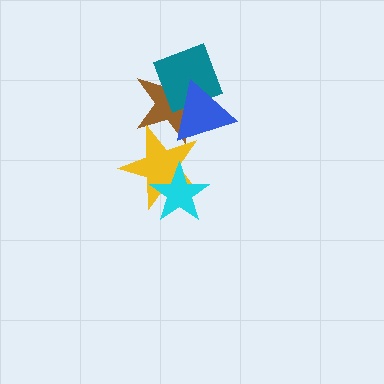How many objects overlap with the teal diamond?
2 objects overlap with the teal diamond.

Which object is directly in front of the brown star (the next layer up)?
The teal diamond is directly in front of the brown star.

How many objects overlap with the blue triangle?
3 objects overlap with the blue triangle.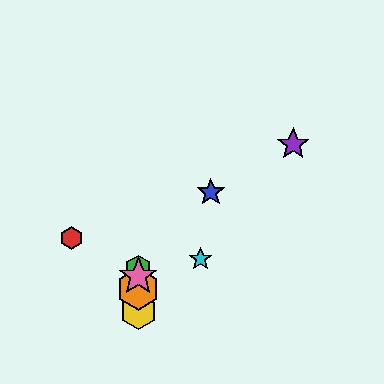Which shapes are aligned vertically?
The green hexagon, the yellow hexagon, the orange hexagon, the pink star are aligned vertically.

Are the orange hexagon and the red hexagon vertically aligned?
No, the orange hexagon is at x≈138 and the red hexagon is at x≈72.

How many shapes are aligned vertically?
4 shapes (the green hexagon, the yellow hexagon, the orange hexagon, the pink star) are aligned vertically.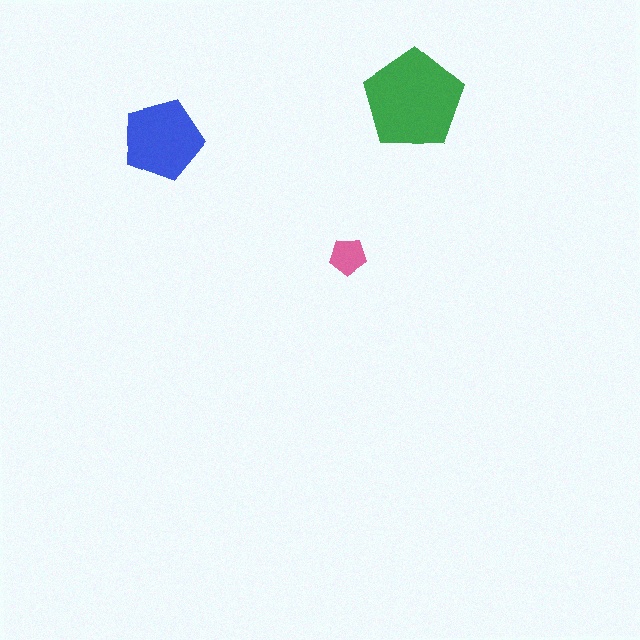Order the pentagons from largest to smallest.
the green one, the blue one, the pink one.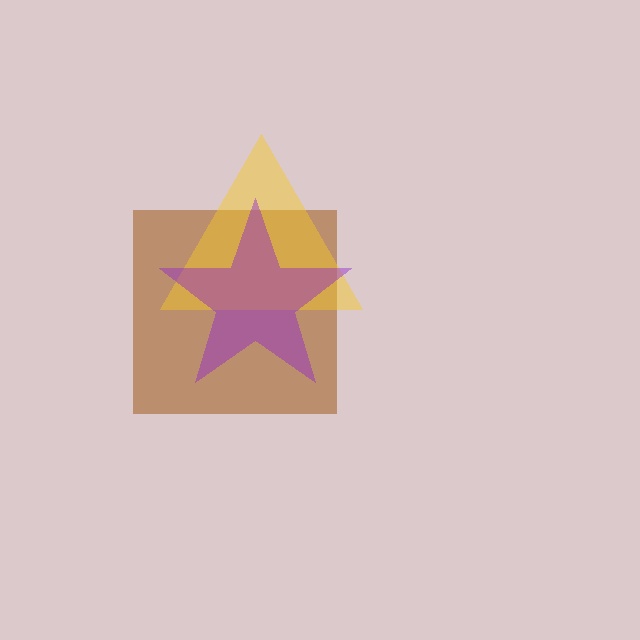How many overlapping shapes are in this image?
There are 3 overlapping shapes in the image.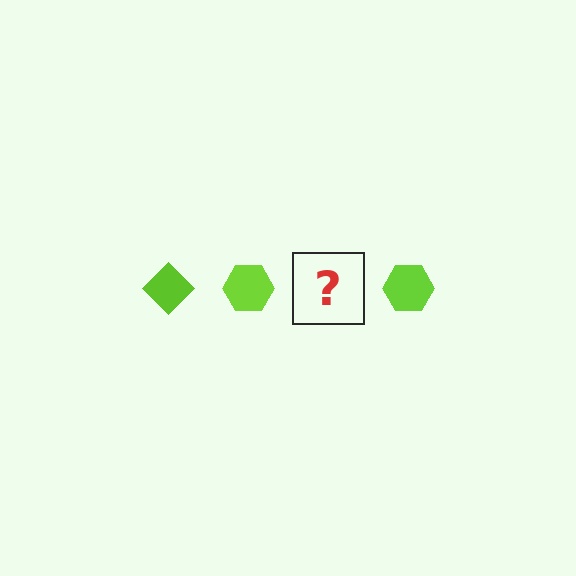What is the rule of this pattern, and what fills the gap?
The rule is that the pattern cycles through diamond, hexagon shapes in lime. The gap should be filled with a lime diamond.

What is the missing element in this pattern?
The missing element is a lime diamond.